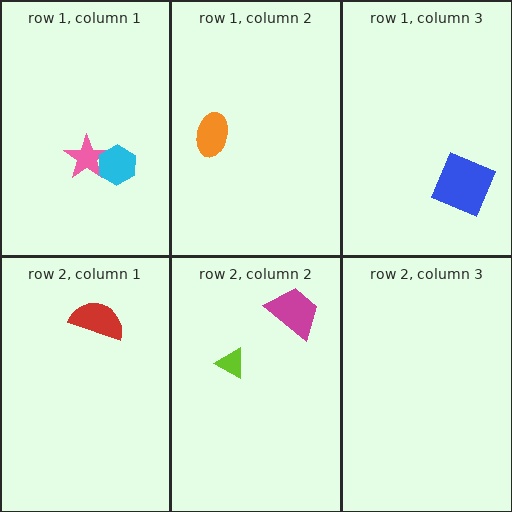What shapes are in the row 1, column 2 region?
The orange ellipse.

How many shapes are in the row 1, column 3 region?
1.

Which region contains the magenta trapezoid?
The row 2, column 2 region.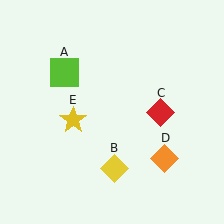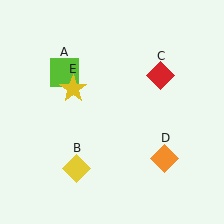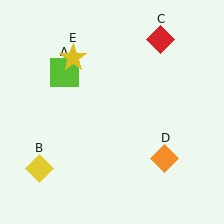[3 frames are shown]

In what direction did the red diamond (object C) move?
The red diamond (object C) moved up.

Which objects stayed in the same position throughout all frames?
Lime square (object A) and orange diamond (object D) remained stationary.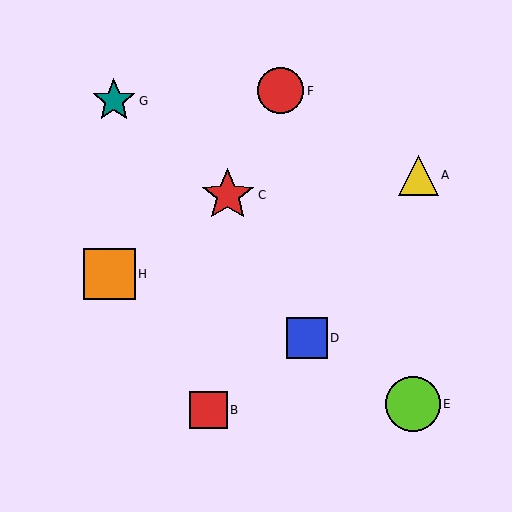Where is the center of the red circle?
The center of the red circle is at (281, 91).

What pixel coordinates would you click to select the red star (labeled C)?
Click at (228, 195) to select the red star C.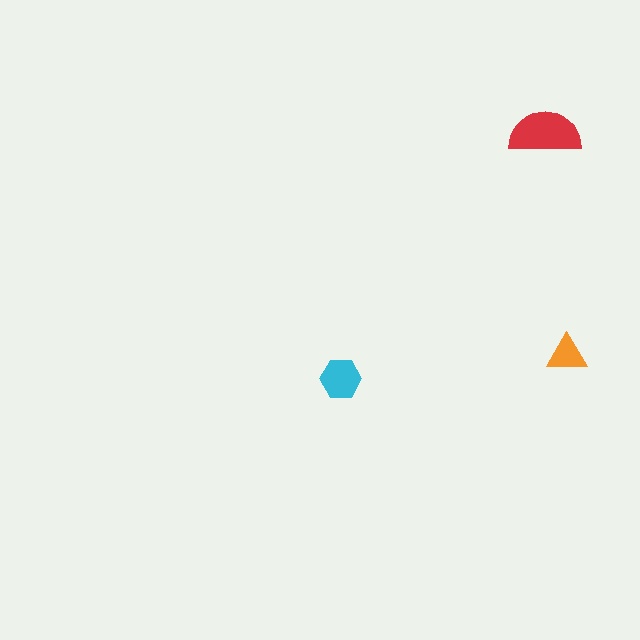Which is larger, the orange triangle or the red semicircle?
The red semicircle.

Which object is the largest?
The red semicircle.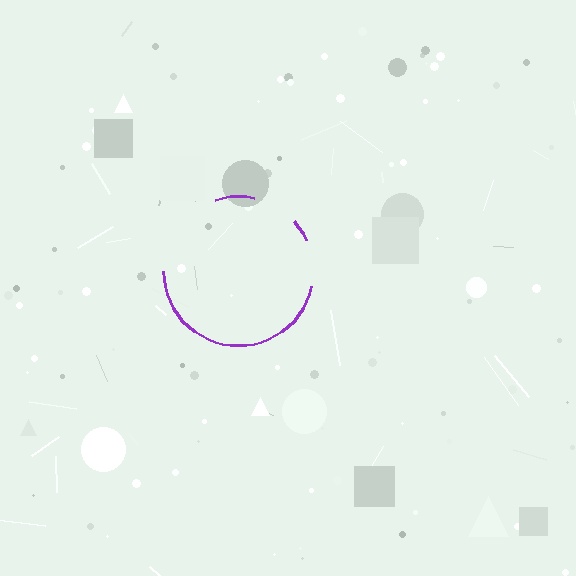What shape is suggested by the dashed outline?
The dashed outline suggests a circle.